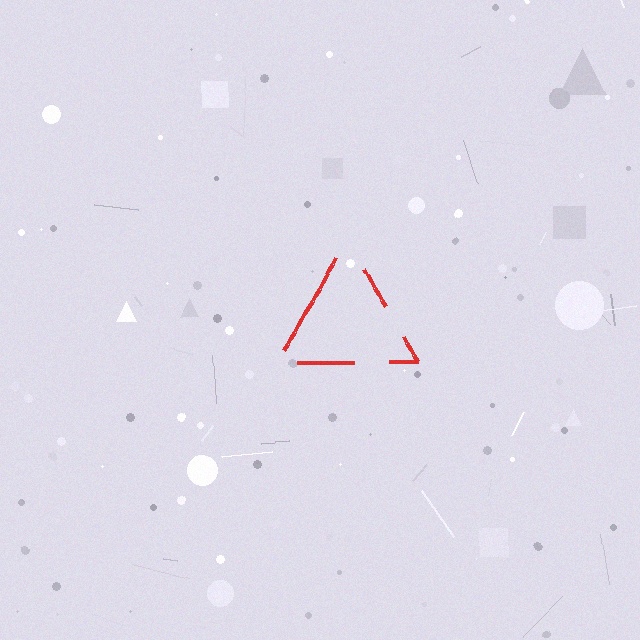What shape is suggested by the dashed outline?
The dashed outline suggests a triangle.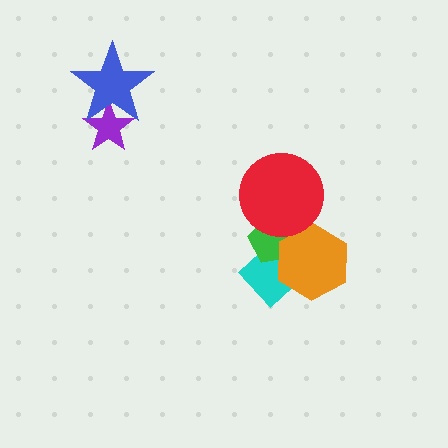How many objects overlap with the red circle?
2 objects overlap with the red circle.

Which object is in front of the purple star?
The blue star is in front of the purple star.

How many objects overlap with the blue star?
1 object overlaps with the blue star.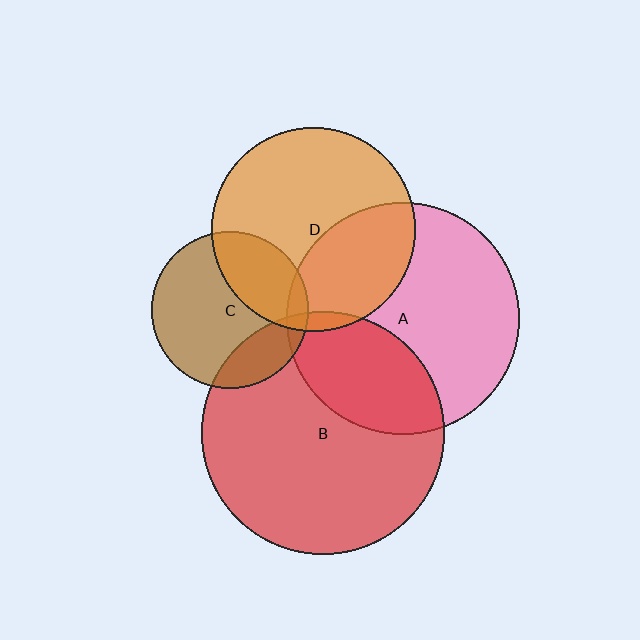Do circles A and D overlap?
Yes.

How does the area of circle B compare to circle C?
Approximately 2.4 times.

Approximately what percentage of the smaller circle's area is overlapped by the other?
Approximately 35%.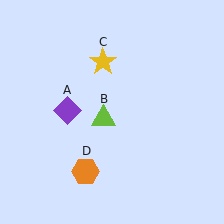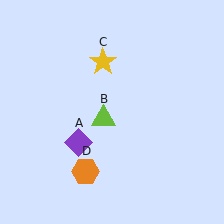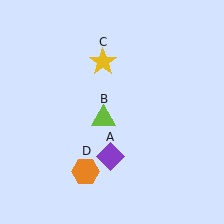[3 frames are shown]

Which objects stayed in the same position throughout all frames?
Lime triangle (object B) and yellow star (object C) and orange hexagon (object D) remained stationary.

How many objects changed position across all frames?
1 object changed position: purple diamond (object A).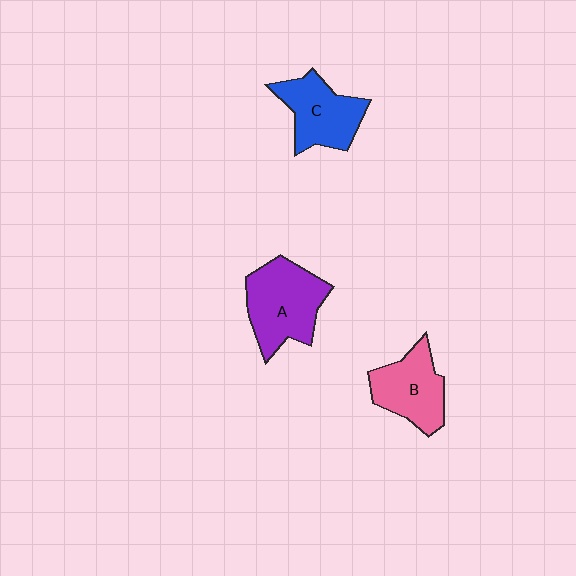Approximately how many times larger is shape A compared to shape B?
Approximately 1.3 times.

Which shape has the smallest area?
Shape B (pink).